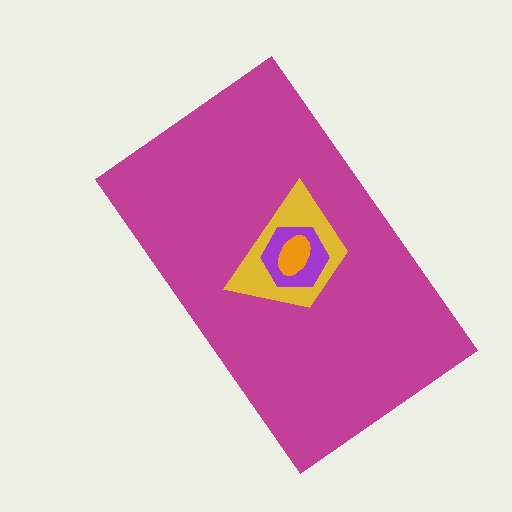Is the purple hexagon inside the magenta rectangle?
Yes.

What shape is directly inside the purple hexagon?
The orange ellipse.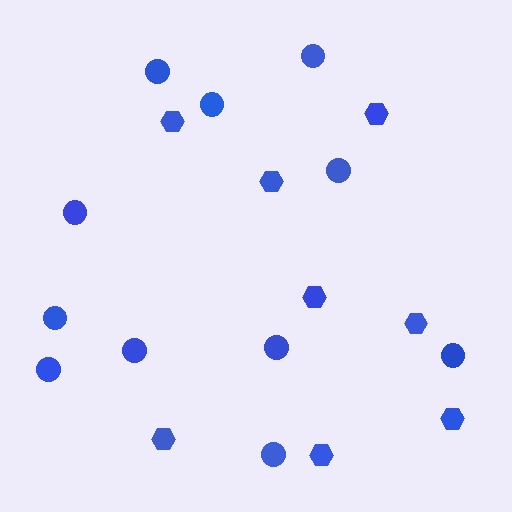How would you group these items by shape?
There are 2 groups: one group of hexagons (8) and one group of circles (11).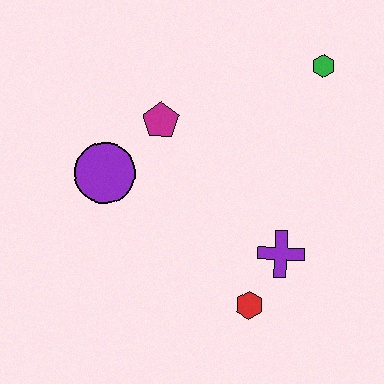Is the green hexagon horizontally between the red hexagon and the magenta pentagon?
No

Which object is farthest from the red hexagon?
The green hexagon is farthest from the red hexagon.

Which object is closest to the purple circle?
The magenta pentagon is closest to the purple circle.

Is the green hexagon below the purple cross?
No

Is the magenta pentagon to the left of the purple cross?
Yes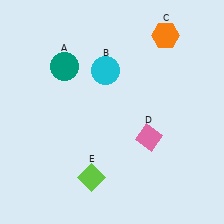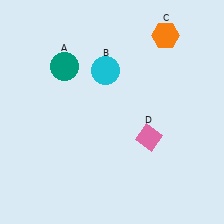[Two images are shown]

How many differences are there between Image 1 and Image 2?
There is 1 difference between the two images.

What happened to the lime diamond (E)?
The lime diamond (E) was removed in Image 2. It was in the bottom-left area of Image 1.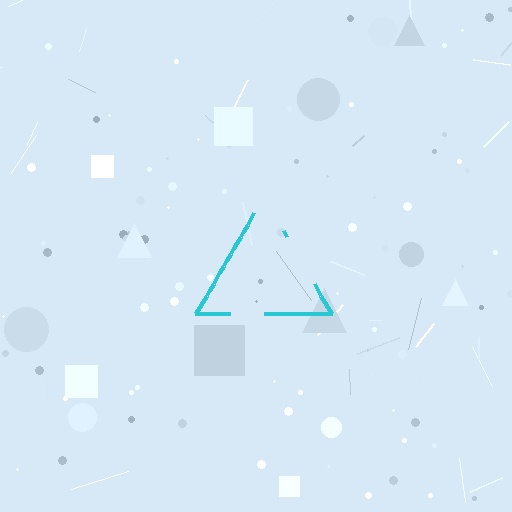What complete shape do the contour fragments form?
The contour fragments form a triangle.